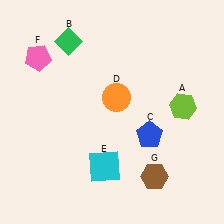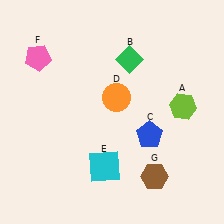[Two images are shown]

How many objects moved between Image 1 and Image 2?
1 object moved between the two images.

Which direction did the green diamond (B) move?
The green diamond (B) moved right.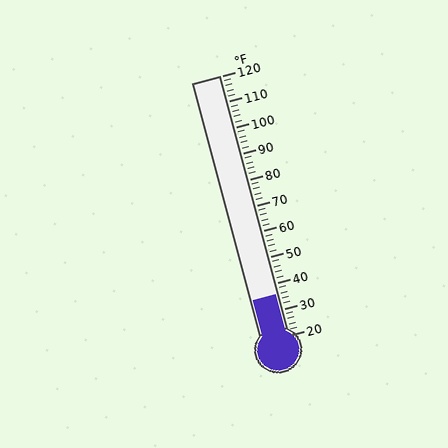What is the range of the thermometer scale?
The thermometer scale ranges from 20°F to 120°F.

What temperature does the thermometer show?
The thermometer shows approximately 36°F.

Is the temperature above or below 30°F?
The temperature is above 30°F.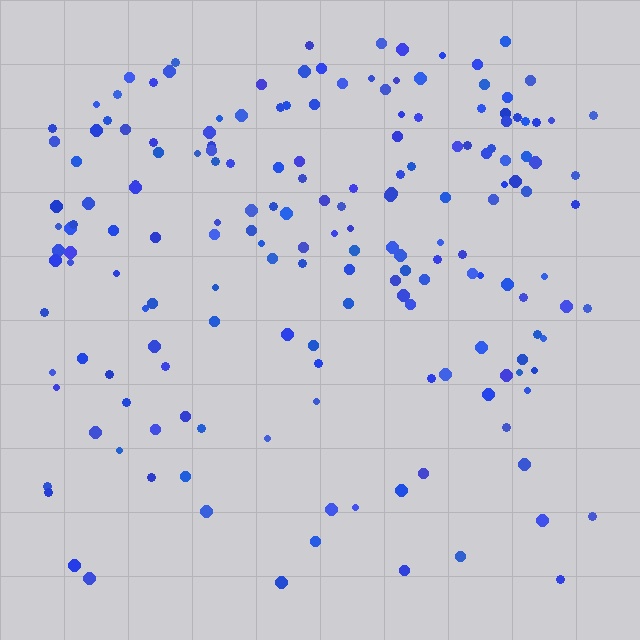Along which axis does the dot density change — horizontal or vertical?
Vertical.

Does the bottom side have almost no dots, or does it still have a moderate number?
Still a moderate number, just noticeably fewer than the top.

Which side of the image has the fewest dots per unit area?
The bottom.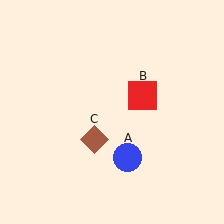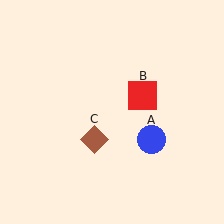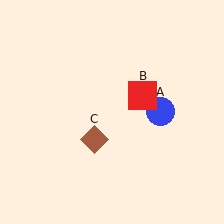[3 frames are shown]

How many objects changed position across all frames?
1 object changed position: blue circle (object A).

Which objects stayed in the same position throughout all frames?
Red square (object B) and brown diamond (object C) remained stationary.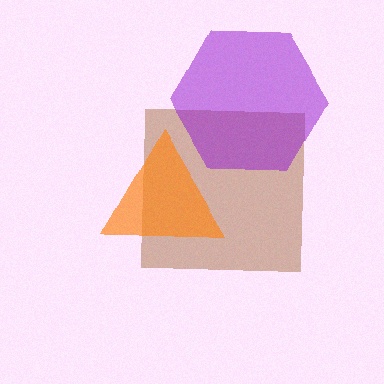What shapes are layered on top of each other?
The layered shapes are: a brown square, an orange triangle, a purple hexagon.